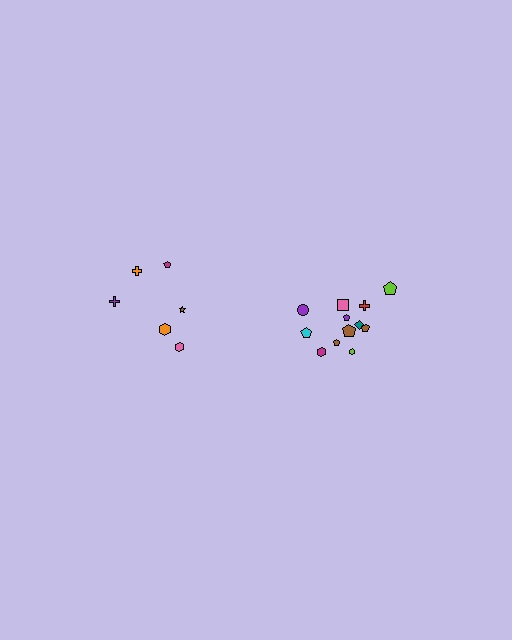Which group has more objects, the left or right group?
The right group.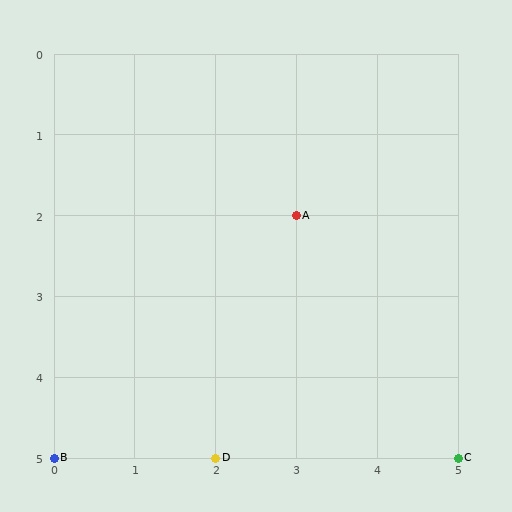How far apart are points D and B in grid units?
Points D and B are 2 columns apart.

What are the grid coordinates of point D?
Point D is at grid coordinates (2, 5).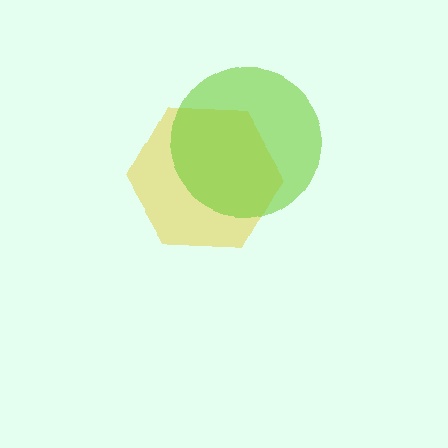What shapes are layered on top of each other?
The layered shapes are: a yellow hexagon, a lime circle.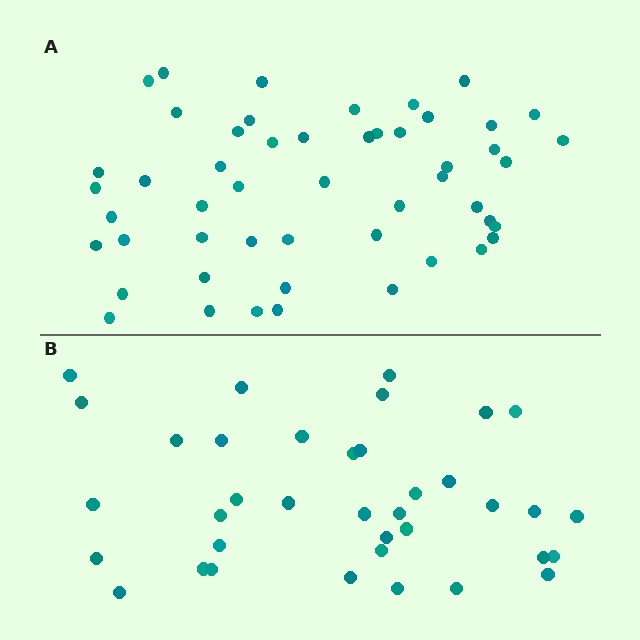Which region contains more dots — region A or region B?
Region A (the top region) has more dots.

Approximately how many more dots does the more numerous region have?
Region A has approximately 15 more dots than region B.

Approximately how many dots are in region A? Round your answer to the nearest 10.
About 50 dots. (The exact count is 51, which rounds to 50.)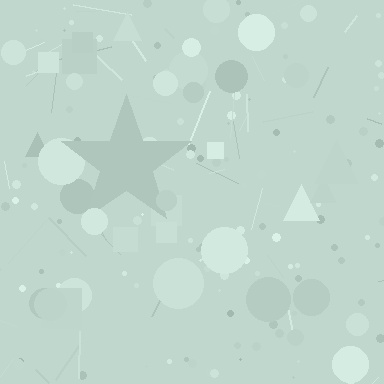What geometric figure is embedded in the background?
A star is embedded in the background.